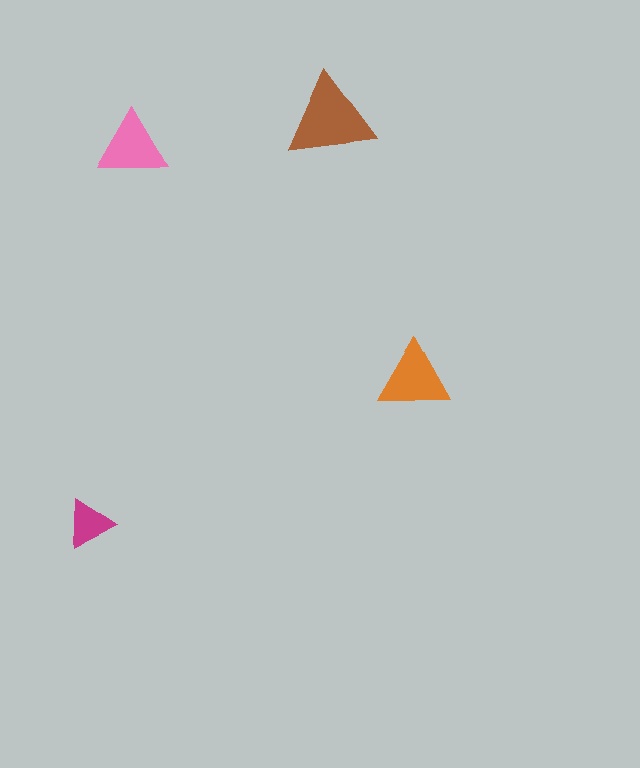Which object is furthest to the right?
The orange triangle is rightmost.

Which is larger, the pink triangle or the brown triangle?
The brown one.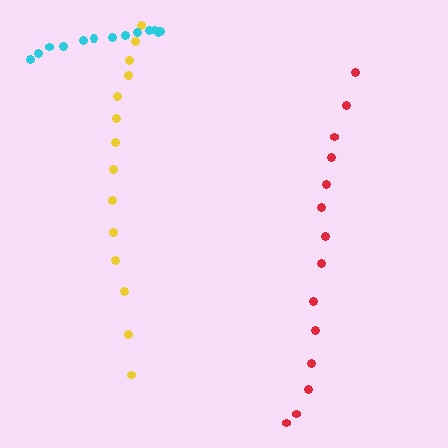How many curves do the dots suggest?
There are 3 distinct paths.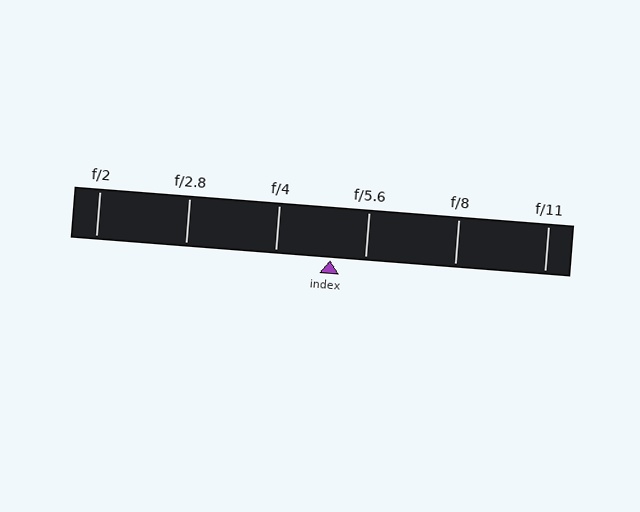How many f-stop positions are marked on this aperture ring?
There are 6 f-stop positions marked.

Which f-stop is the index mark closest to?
The index mark is closest to f/5.6.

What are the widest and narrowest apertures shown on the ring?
The widest aperture shown is f/2 and the narrowest is f/11.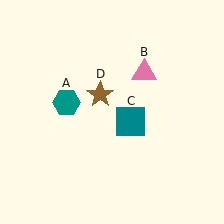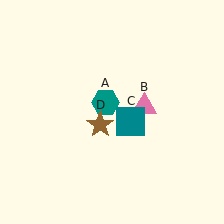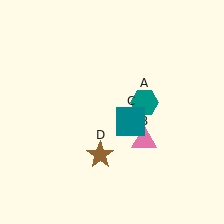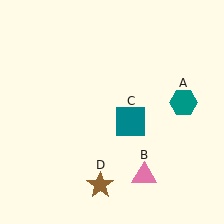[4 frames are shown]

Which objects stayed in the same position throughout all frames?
Teal square (object C) remained stationary.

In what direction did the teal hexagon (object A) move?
The teal hexagon (object A) moved right.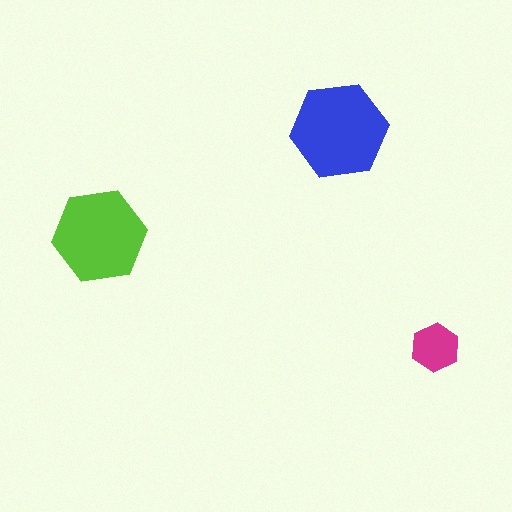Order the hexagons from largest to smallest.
the blue one, the lime one, the magenta one.